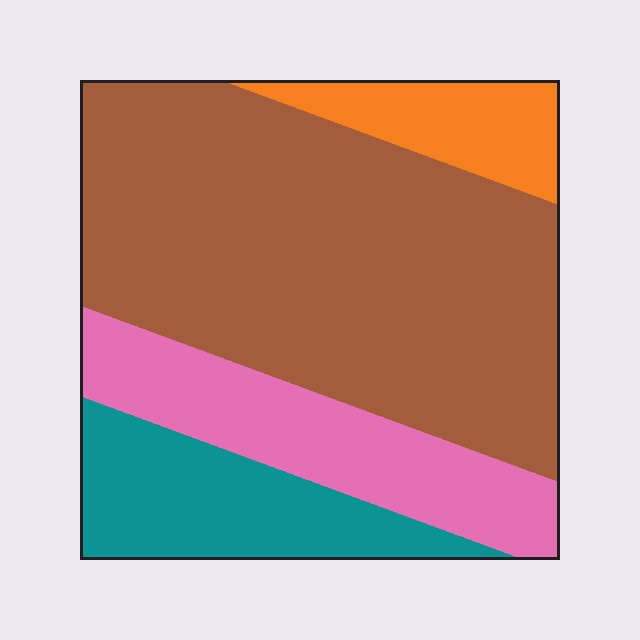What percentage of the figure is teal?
Teal takes up about one sixth (1/6) of the figure.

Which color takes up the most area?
Brown, at roughly 55%.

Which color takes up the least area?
Orange, at roughly 10%.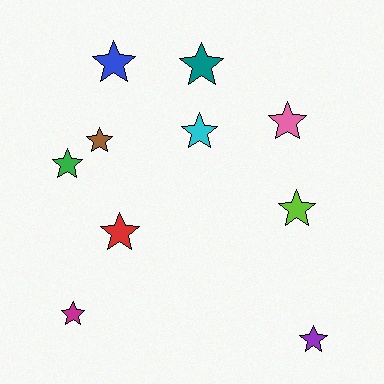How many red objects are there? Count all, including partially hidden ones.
There is 1 red object.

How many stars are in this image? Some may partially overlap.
There are 10 stars.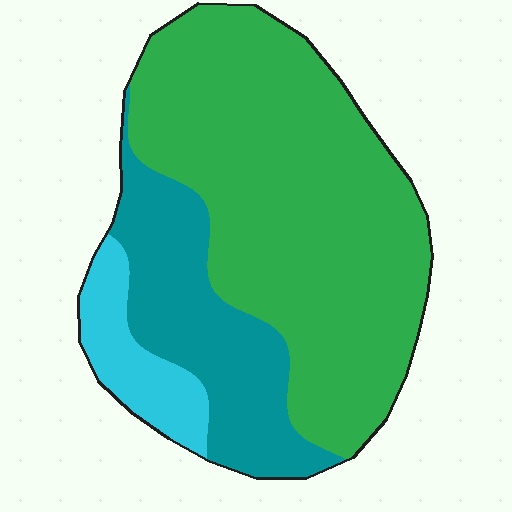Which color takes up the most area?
Green, at roughly 65%.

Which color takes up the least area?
Cyan, at roughly 10%.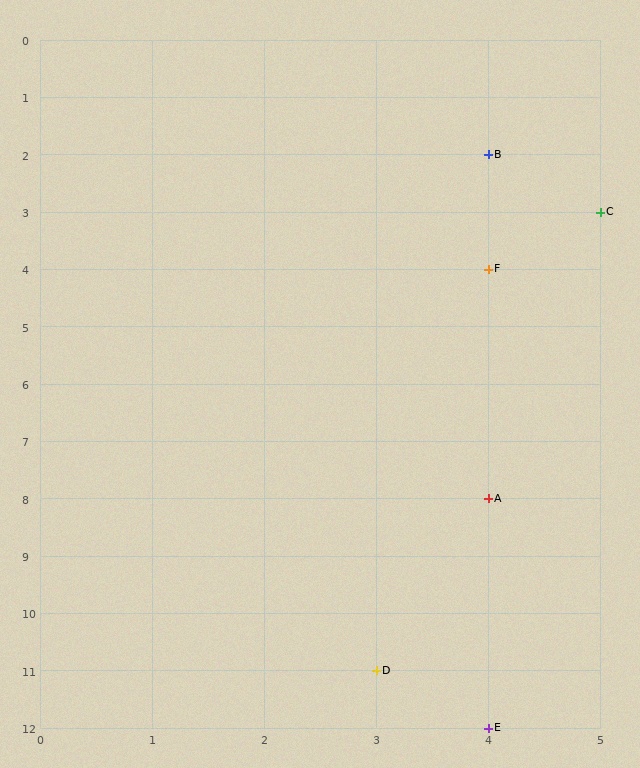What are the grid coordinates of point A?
Point A is at grid coordinates (4, 8).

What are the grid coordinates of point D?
Point D is at grid coordinates (3, 11).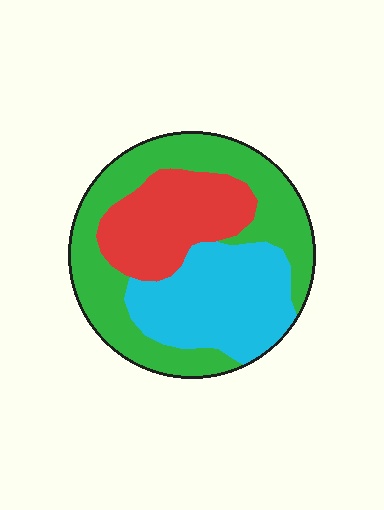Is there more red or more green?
Green.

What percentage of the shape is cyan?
Cyan takes up about one third (1/3) of the shape.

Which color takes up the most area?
Green, at roughly 45%.